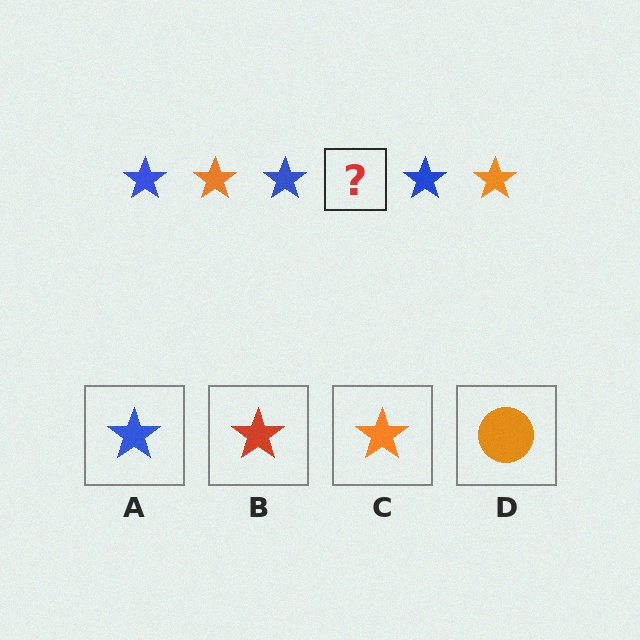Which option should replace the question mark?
Option C.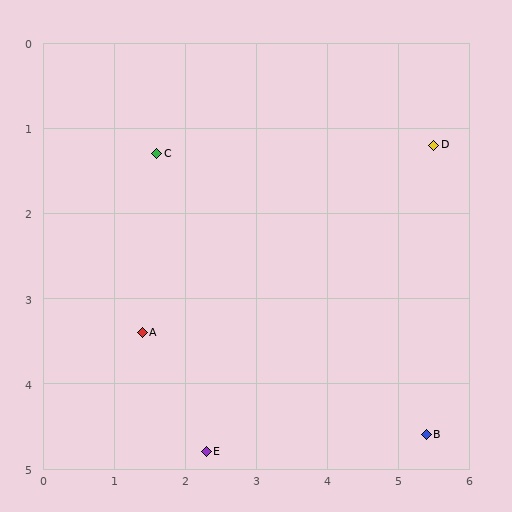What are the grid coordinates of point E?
Point E is at approximately (2.3, 4.8).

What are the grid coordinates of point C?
Point C is at approximately (1.6, 1.3).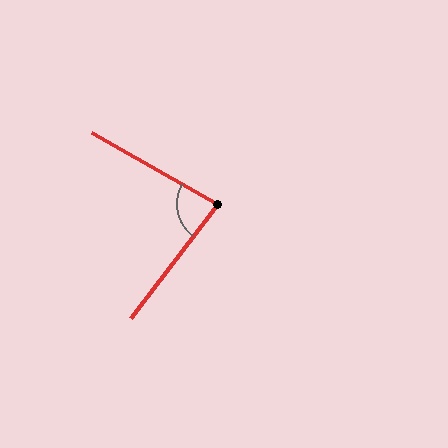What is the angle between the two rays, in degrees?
Approximately 83 degrees.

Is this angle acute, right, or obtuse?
It is acute.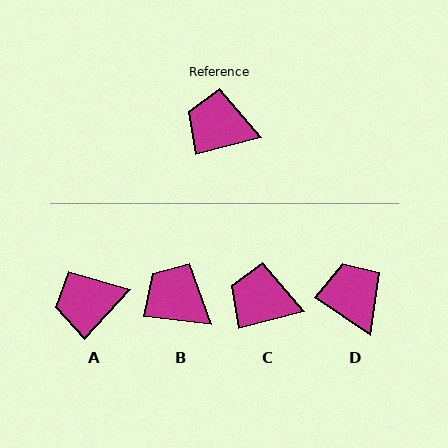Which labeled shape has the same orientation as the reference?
C.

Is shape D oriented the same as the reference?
No, it is off by about 49 degrees.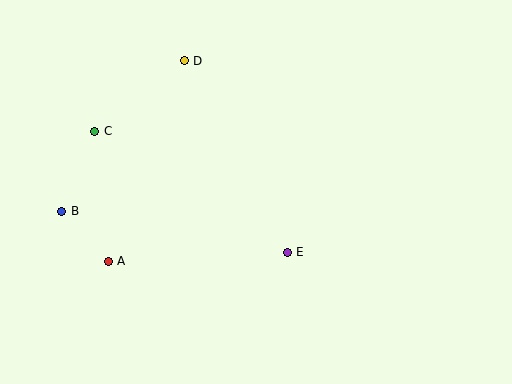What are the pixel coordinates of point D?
Point D is at (184, 61).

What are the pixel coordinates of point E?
Point E is at (287, 252).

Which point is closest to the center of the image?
Point E at (287, 252) is closest to the center.